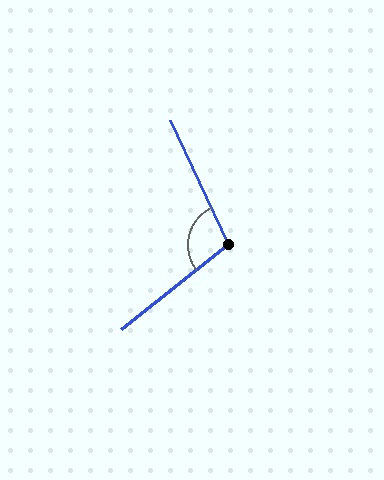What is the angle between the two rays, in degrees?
Approximately 104 degrees.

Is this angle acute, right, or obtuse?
It is obtuse.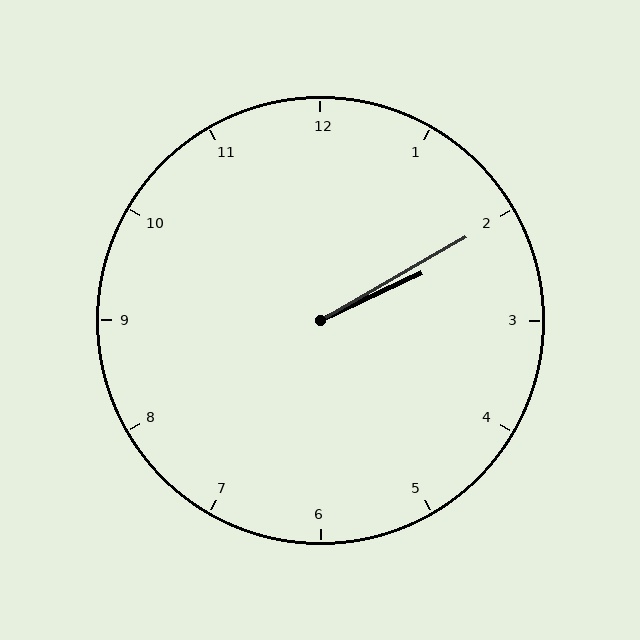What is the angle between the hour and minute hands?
Approximately 5 degrees.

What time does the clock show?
2:10.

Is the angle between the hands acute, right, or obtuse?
It is acute.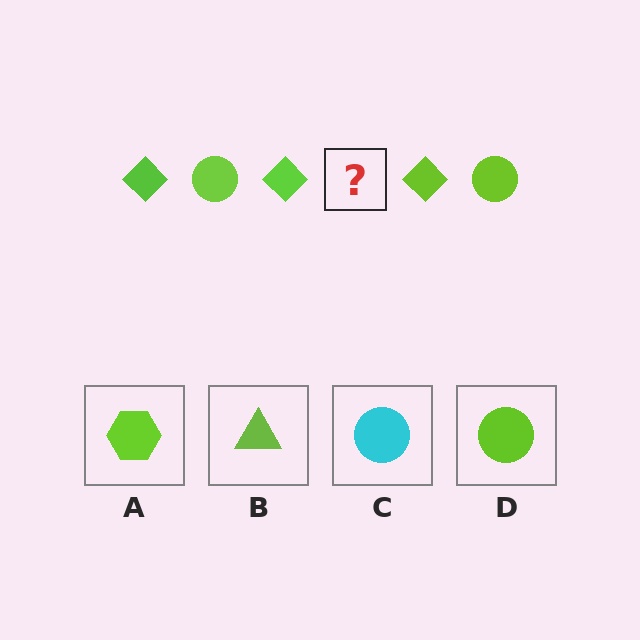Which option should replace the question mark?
Option D.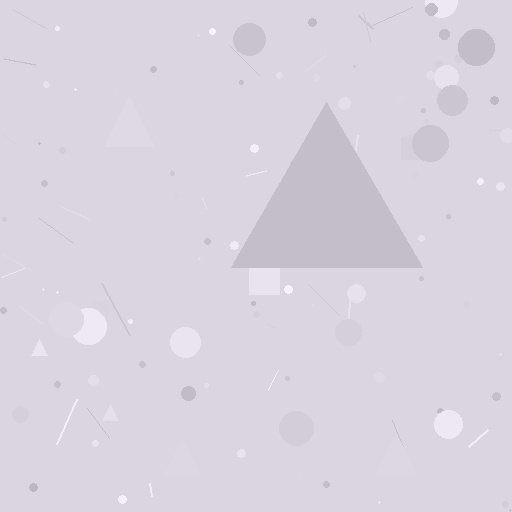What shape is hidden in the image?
A triangle is hidden in the image.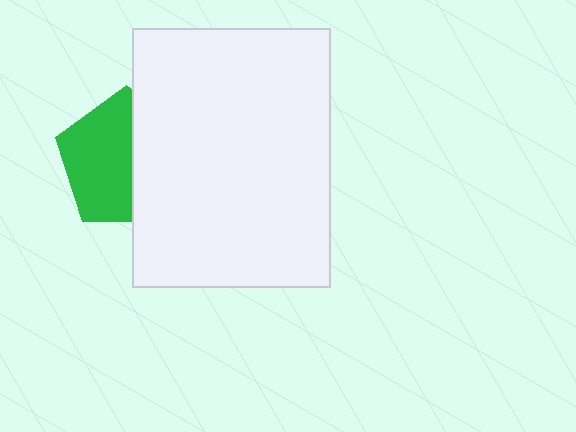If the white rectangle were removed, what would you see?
You would see the complete green pentagon.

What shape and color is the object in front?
The object in front is a white rectangle.